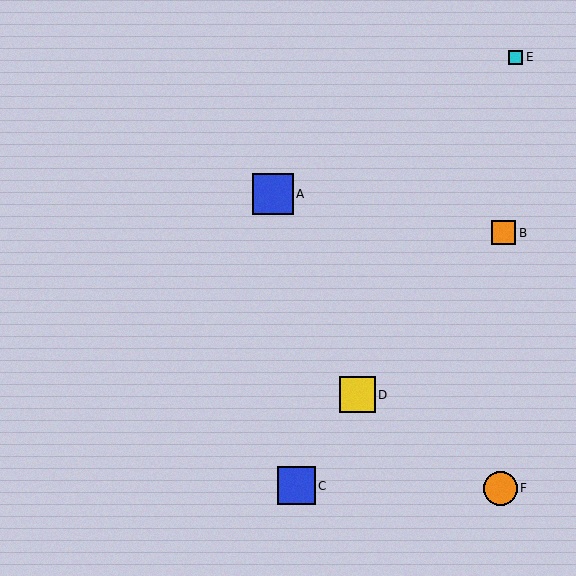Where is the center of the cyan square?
The center of the cyan square is at (516, 57).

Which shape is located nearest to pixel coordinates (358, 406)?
The yellow square (labeled D) at (357, 395) is nearest to that location.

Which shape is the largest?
The blue square (labeled A) is the largest.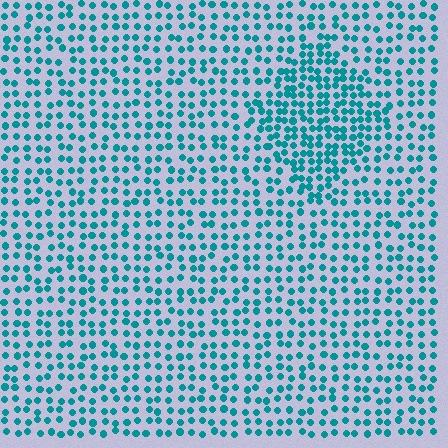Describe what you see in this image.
The image contains small teal elements arranged at two different densities. A diamond-shaped region is visible where the elements are more densely packed than the surrounding area.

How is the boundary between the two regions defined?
The boundary is defined by a change in element density (approximately 1.7x ratio). All elements are the same color, size, and shape.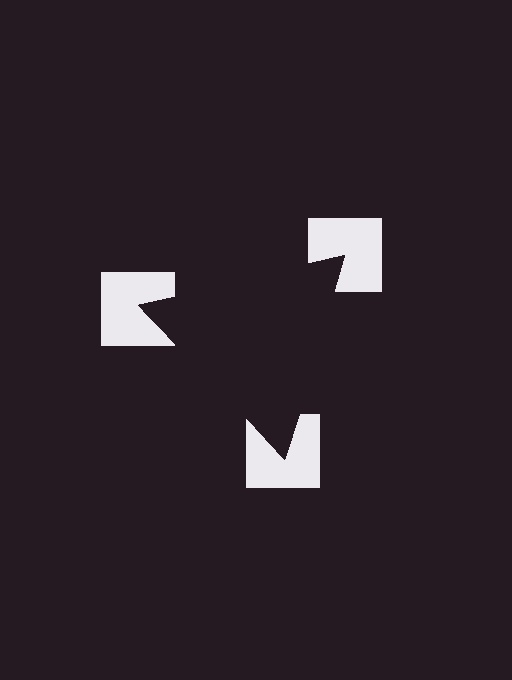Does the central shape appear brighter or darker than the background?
It typically appears slightly darker than the background, even though no actual brightness change is drawn.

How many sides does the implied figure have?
3 sides.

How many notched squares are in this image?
There are 3 — one at each vertex of the illusory triangle.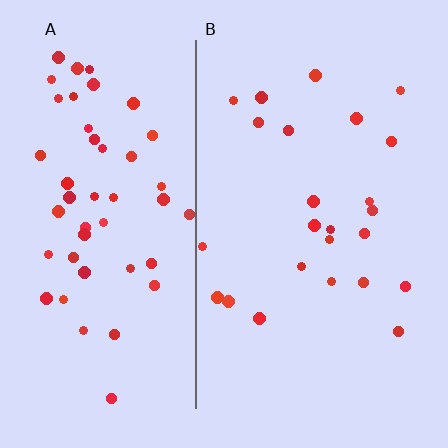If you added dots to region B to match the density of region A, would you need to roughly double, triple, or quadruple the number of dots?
Approximately double.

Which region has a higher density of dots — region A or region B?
A (the left).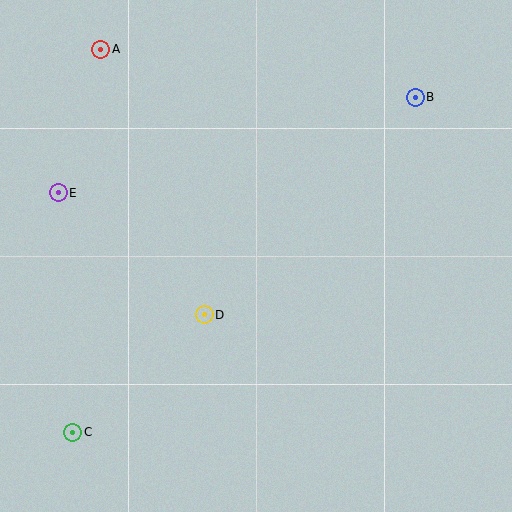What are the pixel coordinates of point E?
Point E is at (58, 193).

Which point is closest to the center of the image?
Point D at (204, 315) is closest to the center.